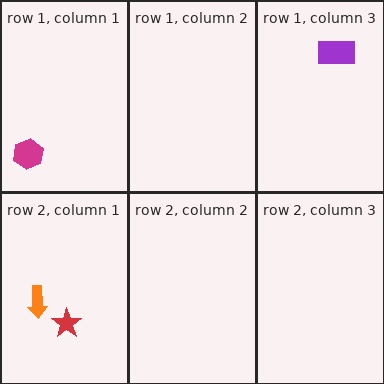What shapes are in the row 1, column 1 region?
The magenta hexagon.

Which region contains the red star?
The row 2, column 1 region.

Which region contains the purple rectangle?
The row 1, column 3 region.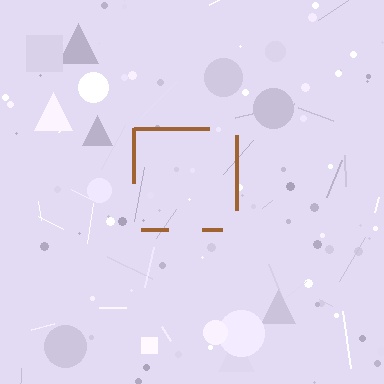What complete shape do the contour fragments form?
The contour fragments form a square.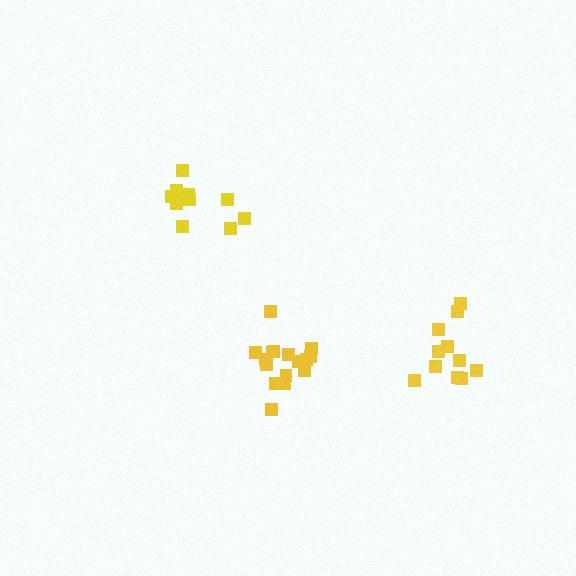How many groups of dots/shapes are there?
There are 3 groups.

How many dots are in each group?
Group 1: 16 dots, Group 2: 13 dots, Group 3: 11 dots (40 total).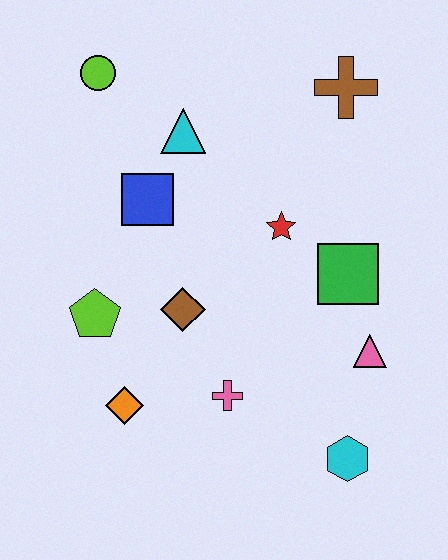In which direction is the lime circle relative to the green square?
The lime circle is to the left of the green square.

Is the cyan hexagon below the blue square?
Yes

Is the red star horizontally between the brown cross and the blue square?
Yes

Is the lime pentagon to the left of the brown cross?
Yes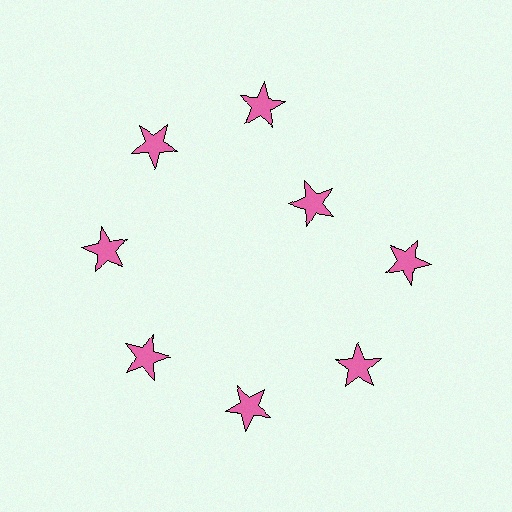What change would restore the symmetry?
The symmetry would be restored by moving it outward, back onto the ring so that all 8 stars sit at equal angles and equal distance from the center.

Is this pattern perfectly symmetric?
No. The 8 pink stars are arranged in a ring, but one element near the 2 o'clock position is pulled inward toward the center, breaking the 8-fold rotational symmetry.